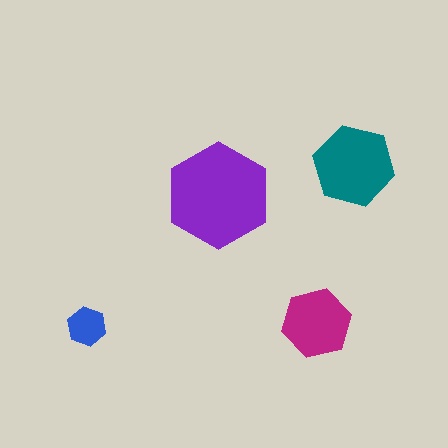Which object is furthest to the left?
The blue hexagon is leftmost.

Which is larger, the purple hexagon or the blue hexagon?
The purple one.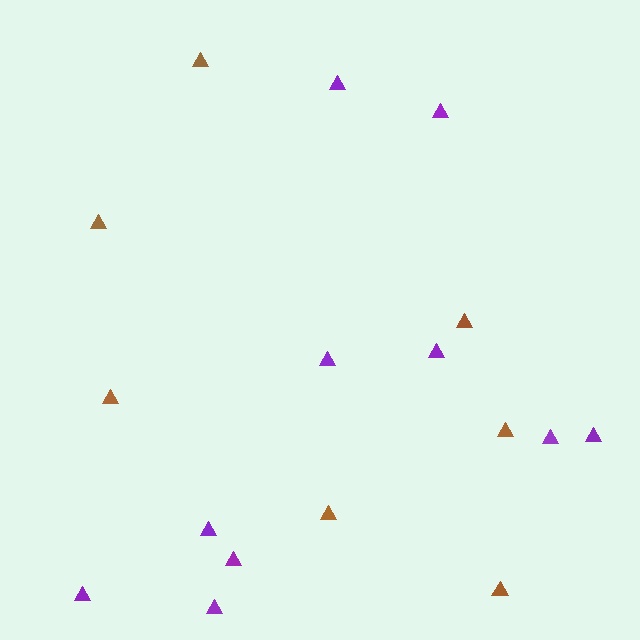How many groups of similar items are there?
There are 2 groups: one group of purple triangles (10) and one group of brown triangles (7).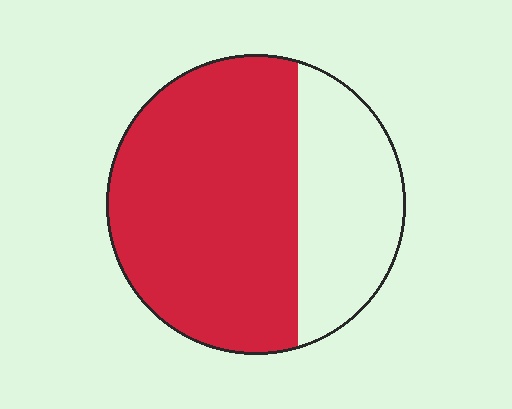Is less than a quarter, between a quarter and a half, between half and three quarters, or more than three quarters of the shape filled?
Between half and three quarters.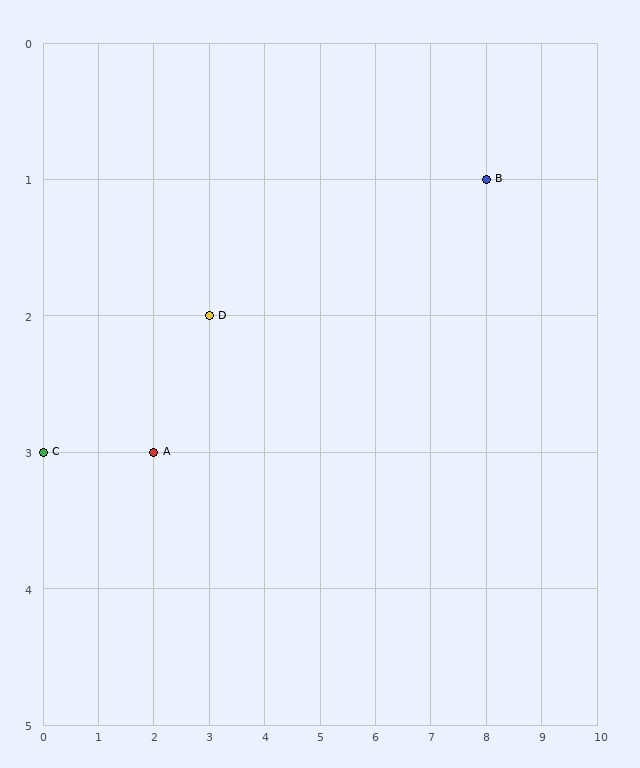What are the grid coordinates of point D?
Point D is at grid coordinates (3, 2).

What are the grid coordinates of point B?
Point B is at grid coordinates (8, 1).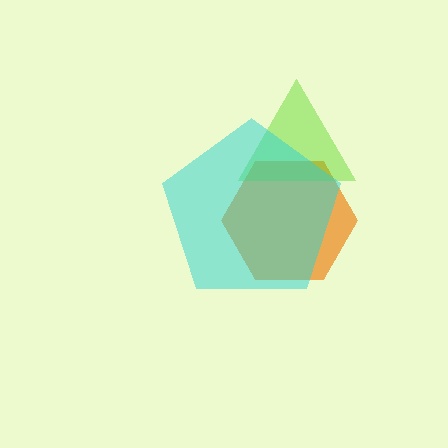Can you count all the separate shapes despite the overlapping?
Yes, there are 3 separate shapes.